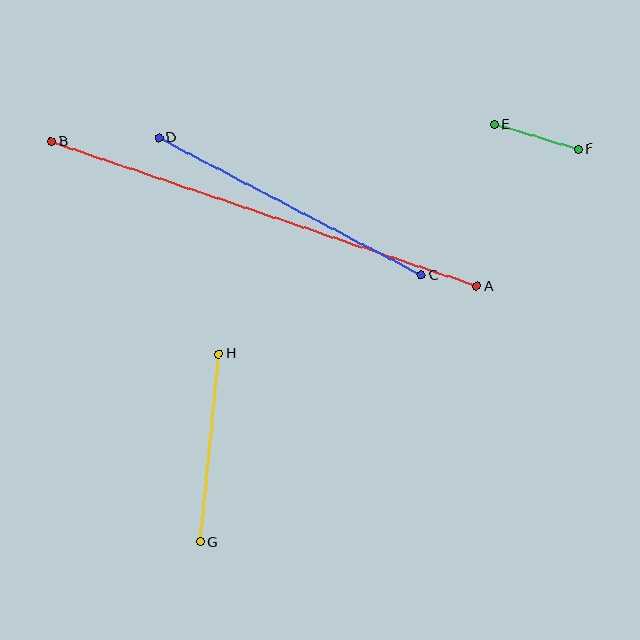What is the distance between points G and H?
The distance is approximately 189 pixels.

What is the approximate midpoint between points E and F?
The midpoint is at approximately (536, 137) pixels.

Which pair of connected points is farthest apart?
Points A and B are farthest apart.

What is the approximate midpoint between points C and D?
The midpoint is at approximately (290, 206) pixels.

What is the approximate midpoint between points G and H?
The midpoint is at approximately (209, 448) pixels.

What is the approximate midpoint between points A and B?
The midpoint is at approximately (264, 214) pixels.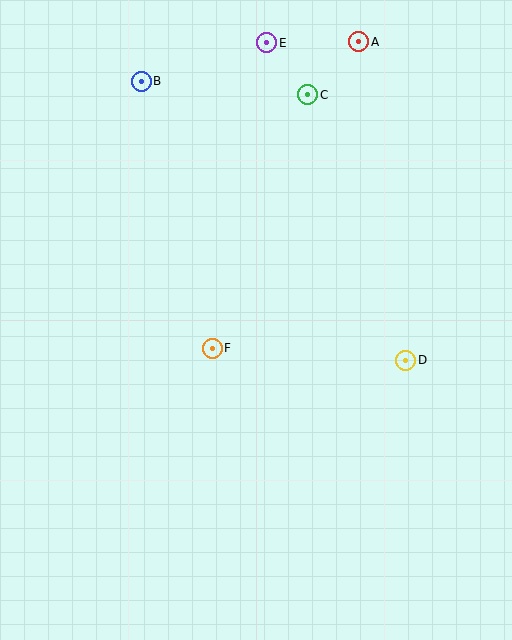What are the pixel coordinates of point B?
Point B is at (141, 81).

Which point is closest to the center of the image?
Point F at (212, 348) is closest to the center.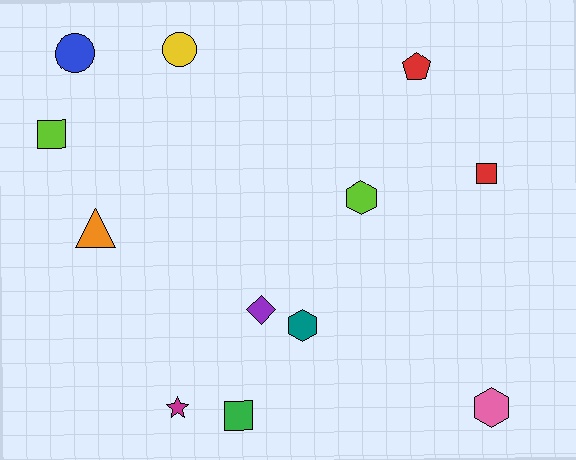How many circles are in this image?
There are 2 circles.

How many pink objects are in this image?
There is 1 pink object.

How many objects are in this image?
There are 12 objects.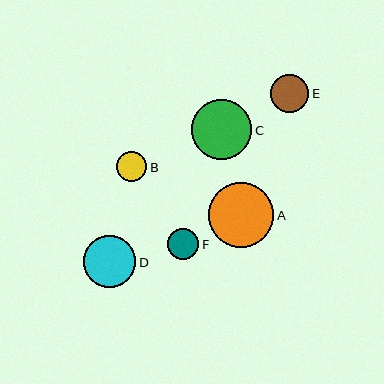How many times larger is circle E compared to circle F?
Circle E is approximately 1.2 times the size of circle F.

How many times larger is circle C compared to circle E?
Circle C is approximately 1.6 times the size of circle E.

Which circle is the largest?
Circle A is the largest with a size of approximately 65 pixels.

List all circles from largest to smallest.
From largest to smallest: A, C, D, E, F, B.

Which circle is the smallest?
Circle B is the smallest with a size of approximately 30 pixels.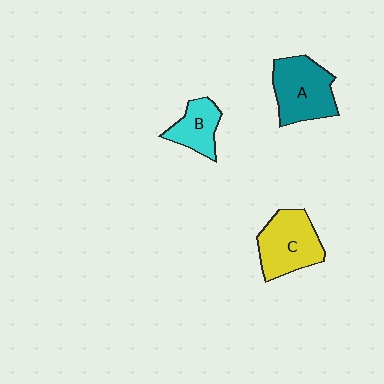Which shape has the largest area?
Shape A (teal).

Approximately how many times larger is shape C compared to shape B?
Approximately 1.6 times.